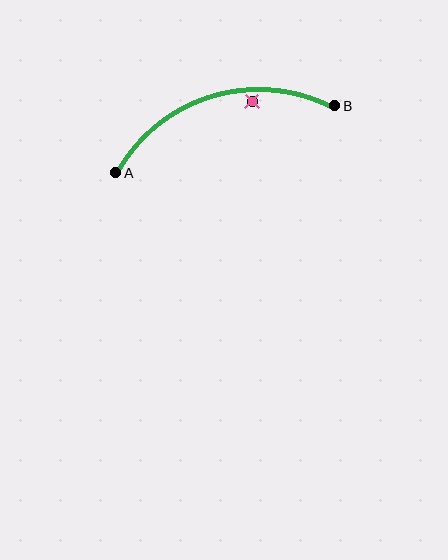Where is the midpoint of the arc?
The arc midpoint is the point on the curve farthest from the straight line joining A and B. It sits above that line.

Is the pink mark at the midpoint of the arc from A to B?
No — the pink mark does not lie on the arc at all. It sits slightly inside the curve.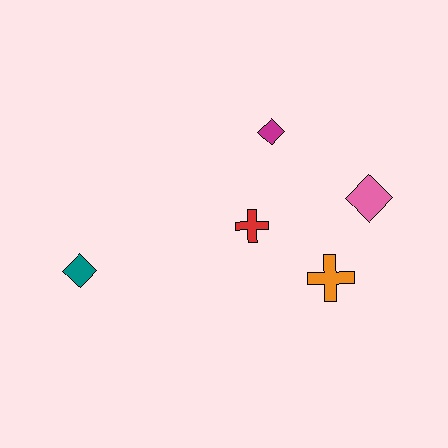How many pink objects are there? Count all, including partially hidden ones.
There is 1 pink object.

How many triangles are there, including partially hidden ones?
There are no triangles.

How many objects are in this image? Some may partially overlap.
There are 5 objects.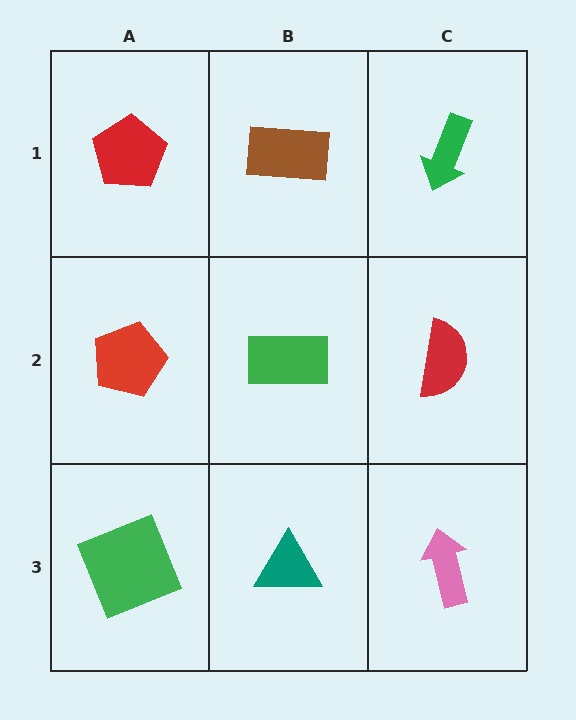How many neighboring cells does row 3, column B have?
3.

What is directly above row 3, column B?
A green rectangle.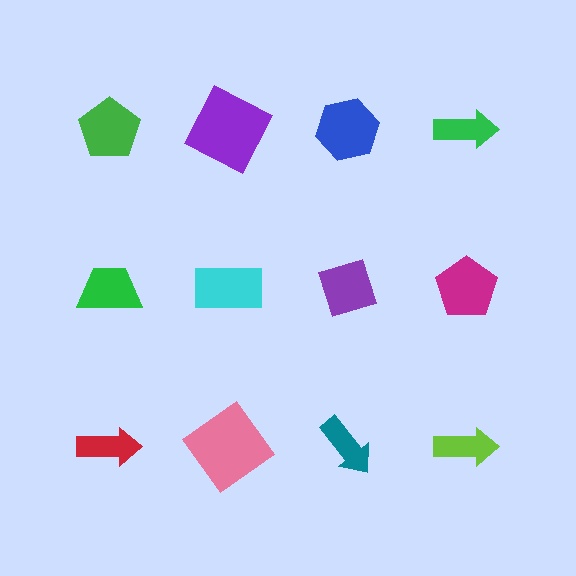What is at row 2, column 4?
A magenta pentagon.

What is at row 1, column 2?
A purple square.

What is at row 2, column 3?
A purple diamond.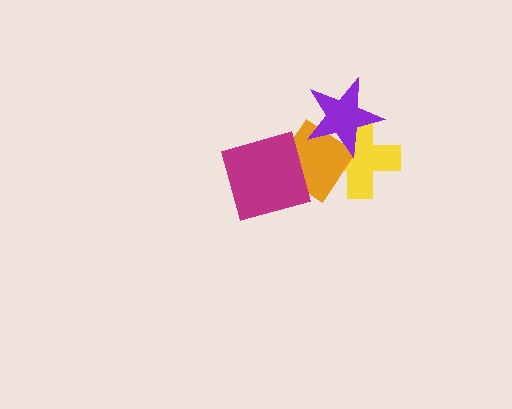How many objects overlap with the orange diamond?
3 objects overlap with the orange diamond.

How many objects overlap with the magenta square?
1 object overlaps with the magenta square.